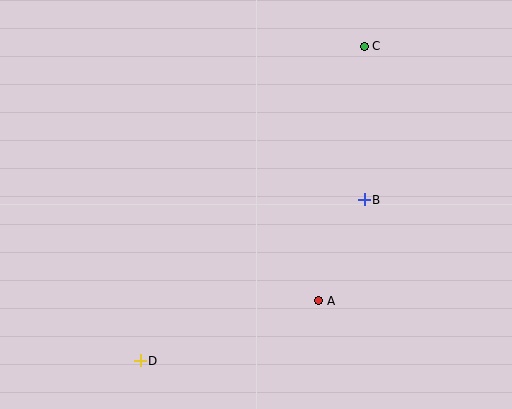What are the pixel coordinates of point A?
Point A is at (319, 301).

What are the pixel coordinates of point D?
Point D is at (140, 361).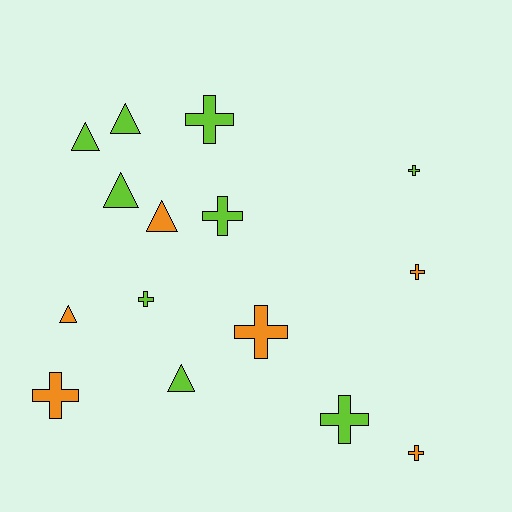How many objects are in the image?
There are 15 objects.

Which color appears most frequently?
Lime, with 9 objects.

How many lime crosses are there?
There are 5 lime crosses.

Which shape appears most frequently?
Cross, with 9 objects.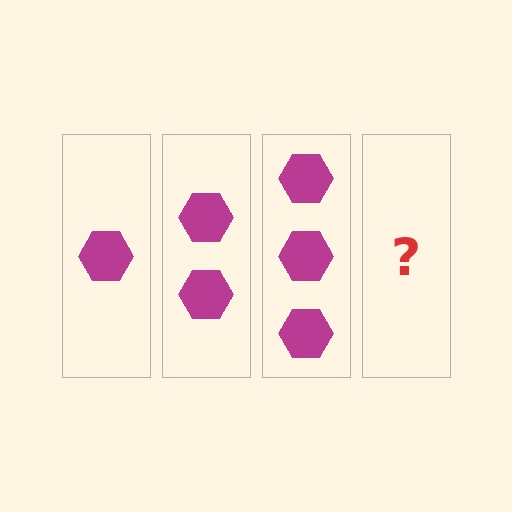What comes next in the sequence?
The next element should be 4 hexagons.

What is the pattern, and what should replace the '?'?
The pattern is that each step adds one more hexagon. The '?' should be 4 hexagons.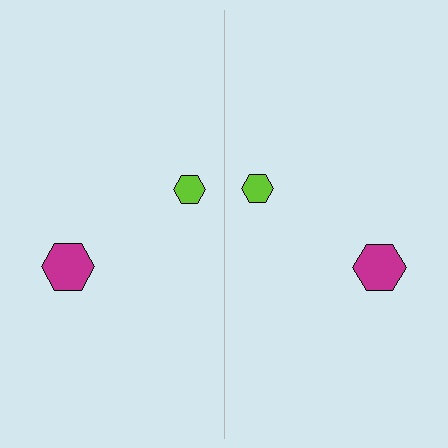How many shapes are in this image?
There are 4 shapes in this image.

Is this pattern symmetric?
Yes, this pattern has bilateral (reflection) symmetry.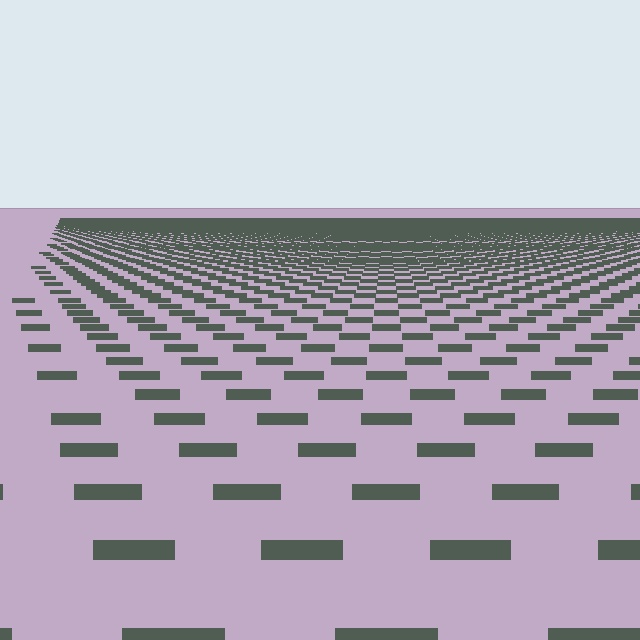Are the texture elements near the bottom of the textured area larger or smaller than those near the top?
Larger. Near the bottom, elements are closer to the viewer and appear at a bigger on-screen size.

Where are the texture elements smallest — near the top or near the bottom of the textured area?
Near the top.